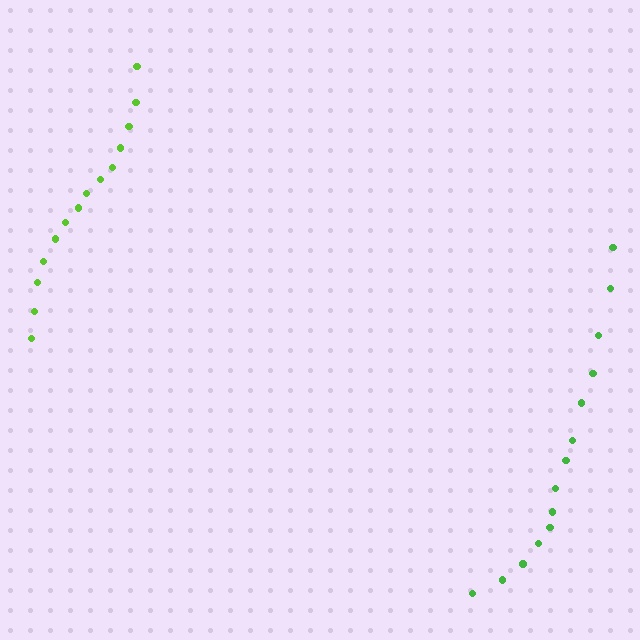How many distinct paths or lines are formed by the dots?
There are 2 distinct paths.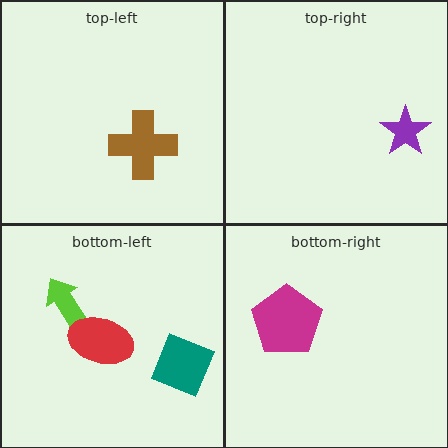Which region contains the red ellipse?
The bottom-left region.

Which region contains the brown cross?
The top-left region.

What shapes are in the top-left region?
The brown cross.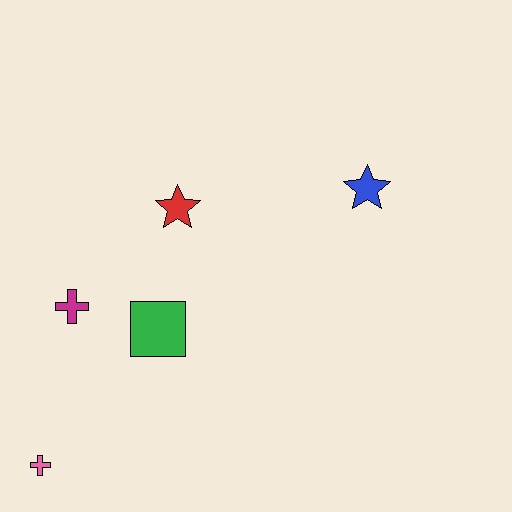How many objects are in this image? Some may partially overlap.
There are 5 objects.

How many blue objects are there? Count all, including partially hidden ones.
There is 1 blue object.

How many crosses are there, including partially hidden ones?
There are 2 crosses.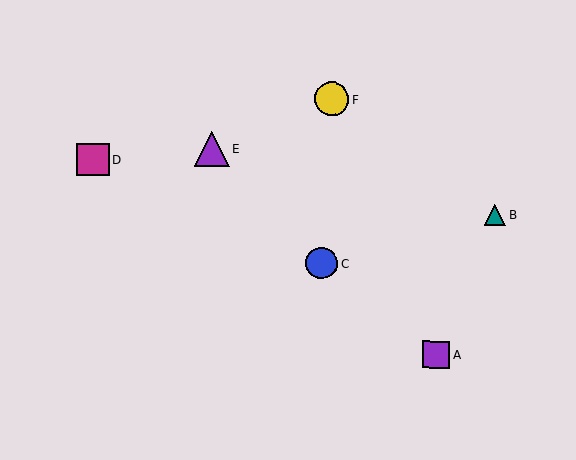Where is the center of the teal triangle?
The center of the teal triangle is at (495, 215).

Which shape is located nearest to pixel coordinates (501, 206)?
The teal triangle (labeled B) at (495, 215) is nearest to that location.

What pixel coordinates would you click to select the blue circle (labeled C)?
Click at (321, 263) to select the blue circle C.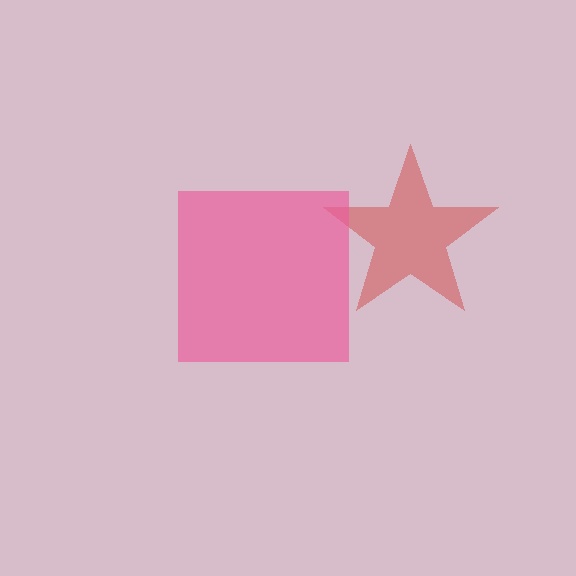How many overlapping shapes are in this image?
There are 2 overlapping shapes in the image.